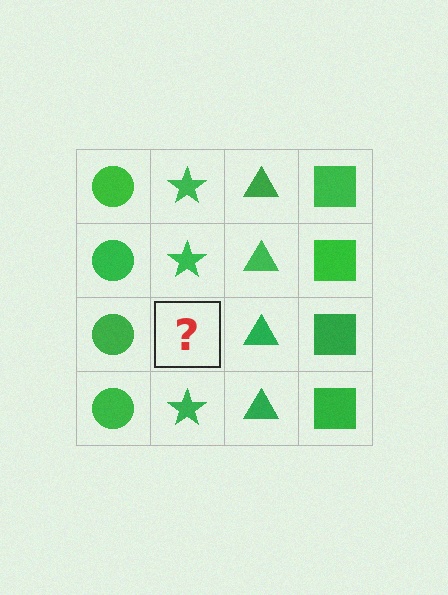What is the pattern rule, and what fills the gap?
The rule is that each column has a consistent shape. The gap should be filled with a green star.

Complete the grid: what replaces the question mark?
The question mark should be replaced with a green star.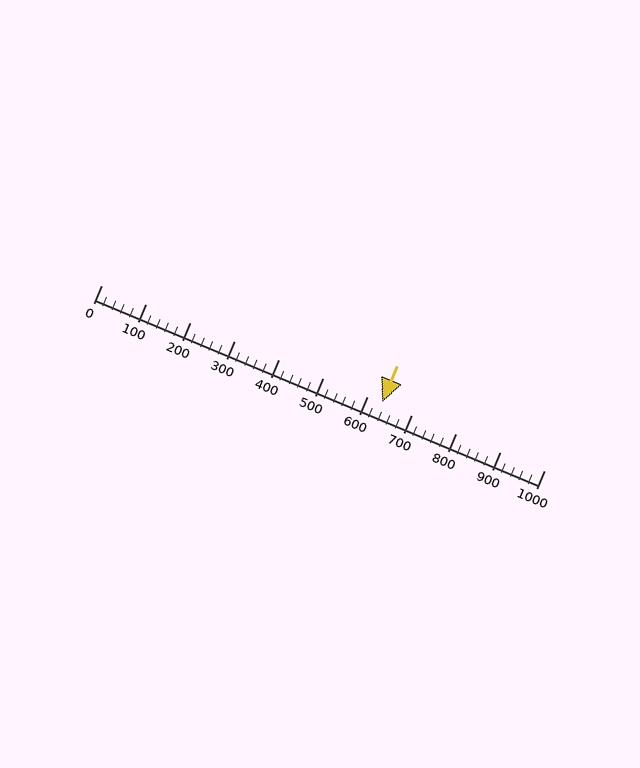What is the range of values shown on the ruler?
The ruler shows values from 0 to 1000.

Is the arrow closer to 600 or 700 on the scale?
The arrow is closer to 600.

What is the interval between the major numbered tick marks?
The major tick marks are spaced 100 units apart.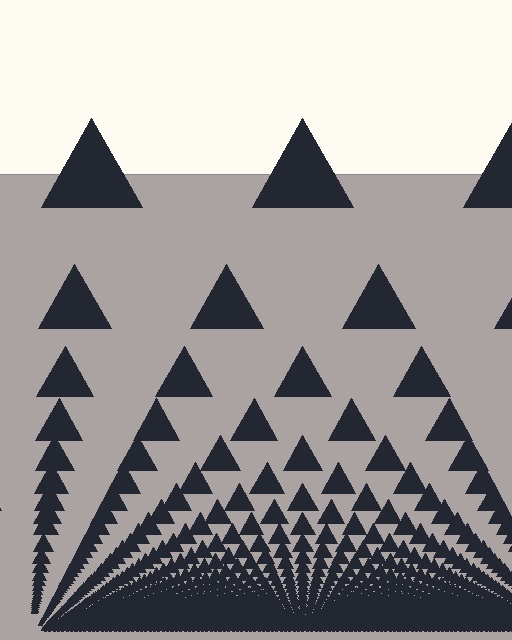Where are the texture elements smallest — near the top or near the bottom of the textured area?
Near the bottom.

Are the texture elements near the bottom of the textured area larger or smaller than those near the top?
Smaller. The gradient is inverted — elements near the bottom are smaller and denser.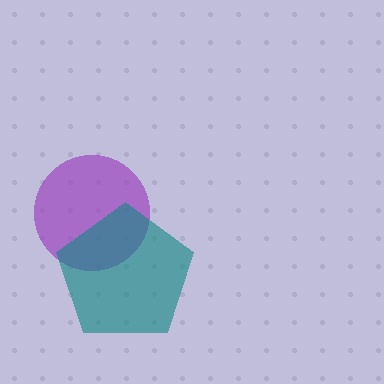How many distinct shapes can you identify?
There are 2 distinct shapes: a purple circle, a teal pentagon.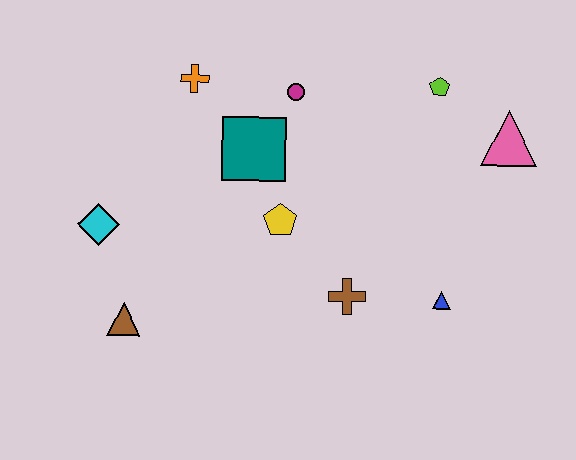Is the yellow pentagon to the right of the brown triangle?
Yes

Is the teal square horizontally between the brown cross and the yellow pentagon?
No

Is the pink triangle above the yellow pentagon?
Yes